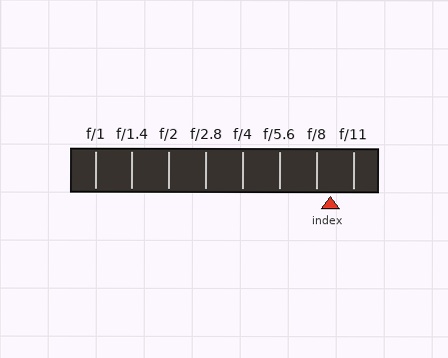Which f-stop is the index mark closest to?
The index mark is closest to f/8.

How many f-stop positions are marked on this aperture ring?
There are 8 f-stop positions marked.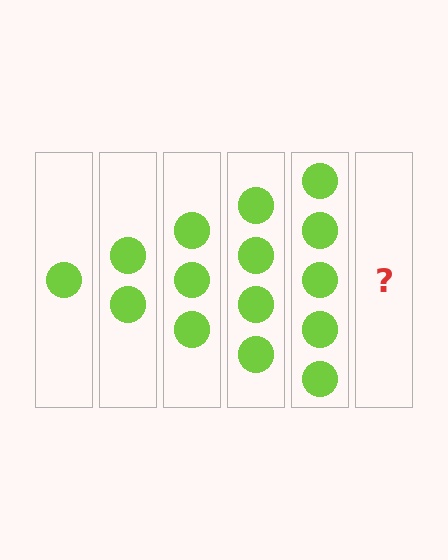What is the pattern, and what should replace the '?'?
The pattern is that each step adds one more circle. The '?' should be 6 circles.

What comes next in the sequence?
The next element should be 6 circles.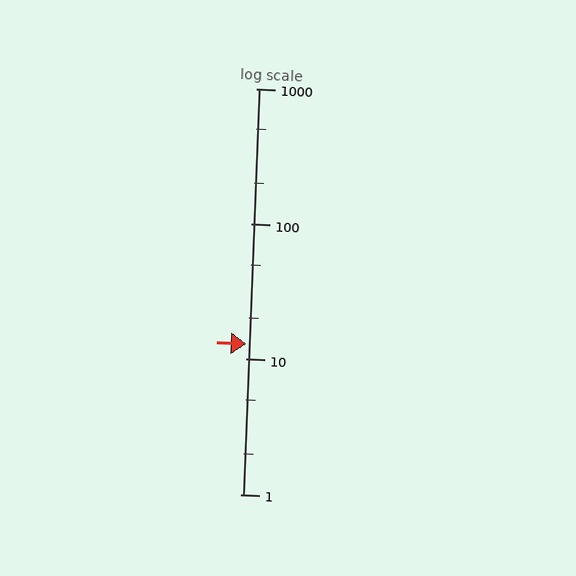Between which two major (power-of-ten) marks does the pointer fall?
The pointer is between 10 and 100.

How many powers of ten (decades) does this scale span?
The scale spans 3 decades, from 1 to 1000.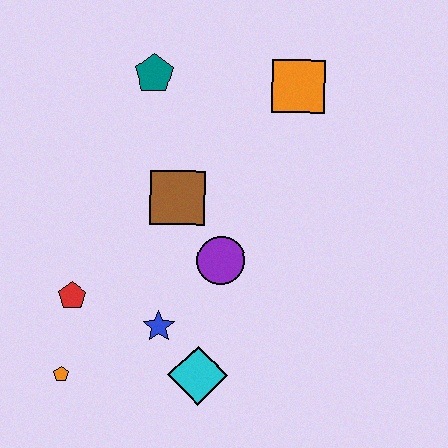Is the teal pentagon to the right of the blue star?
No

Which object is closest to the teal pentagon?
The brown square is closest to the teal pentagon.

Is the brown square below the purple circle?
No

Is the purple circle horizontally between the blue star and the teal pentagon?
No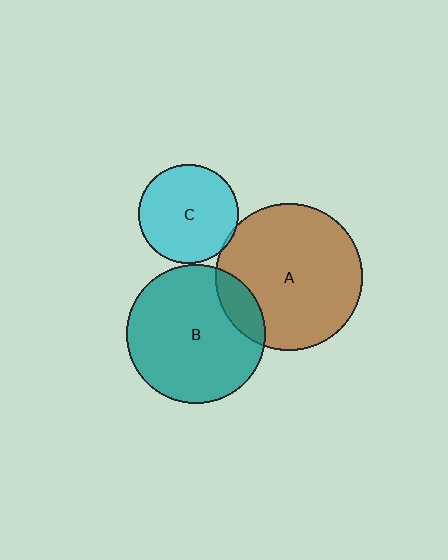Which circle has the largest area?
Circle A (brown).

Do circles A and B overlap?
Yes.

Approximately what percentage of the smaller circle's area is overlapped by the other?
Approximately 15%.